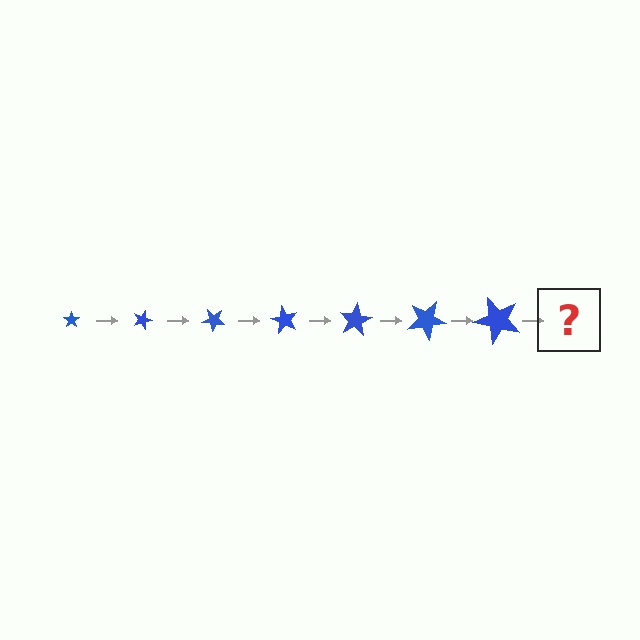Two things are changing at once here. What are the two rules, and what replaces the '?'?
The two rules are that the star grows larger each step and it rotates 20 degrees each step. The '?' should be a star, larger than the previous one and rotated 140 degrees from the start.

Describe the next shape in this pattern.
It should be a star, larger than the previous one and rotated 140 degrees from the start.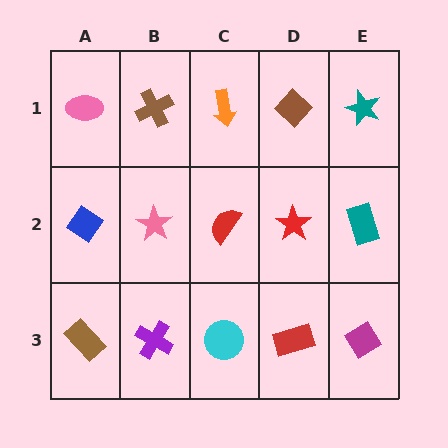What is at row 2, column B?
A pink star.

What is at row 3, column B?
A purple cross.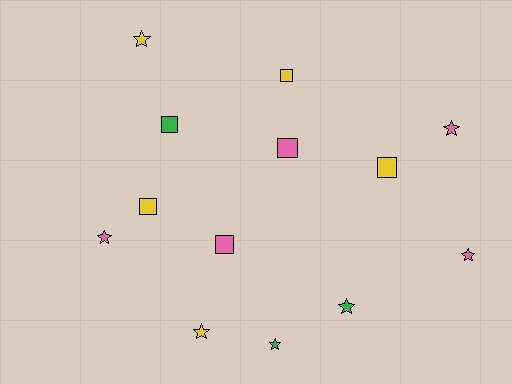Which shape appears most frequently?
Star, with 7 objects.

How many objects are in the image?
There are 13 objects.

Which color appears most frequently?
Pink, with 5 objects.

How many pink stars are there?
There are 3 pink stars.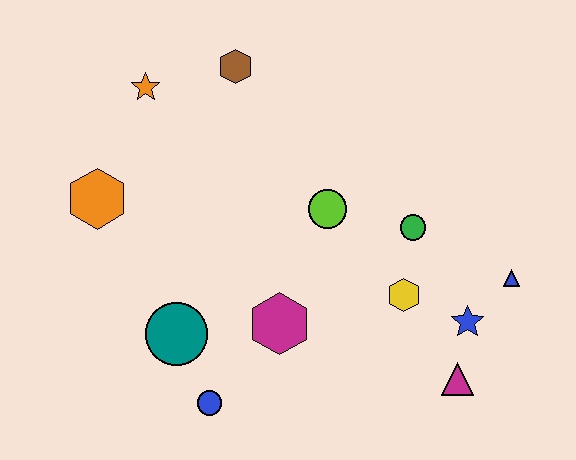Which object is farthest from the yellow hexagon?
The orange star is farthest from the yellow hexagon.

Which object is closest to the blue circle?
The teal circle is closest to the blue circle.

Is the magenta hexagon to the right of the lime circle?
No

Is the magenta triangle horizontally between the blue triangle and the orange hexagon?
Yes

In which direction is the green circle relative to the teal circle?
The green circle is to the right of the teal circle.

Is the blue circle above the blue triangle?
No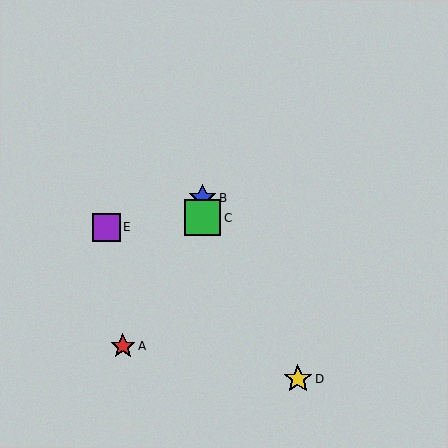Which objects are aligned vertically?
Objects B, C are aligned vertically.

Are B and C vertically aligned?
Yes, both are at x≈203.